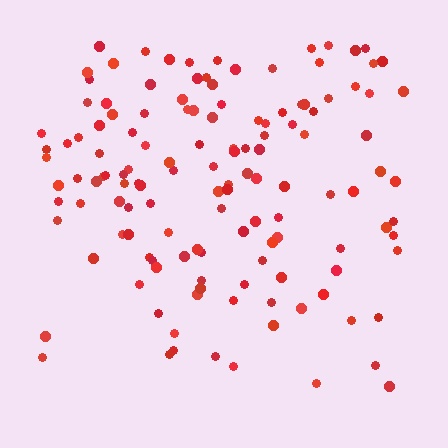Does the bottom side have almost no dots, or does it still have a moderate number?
Still a moderate number, just noticeably fewer than the top.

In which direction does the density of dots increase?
From bottom to top, with the top side densest.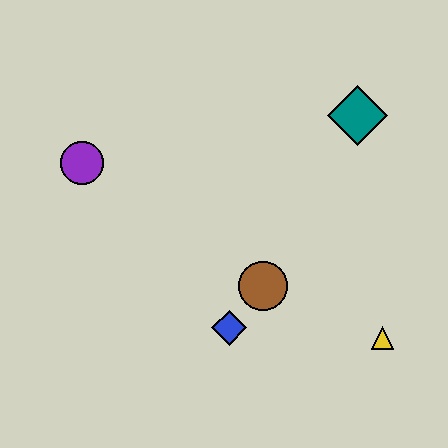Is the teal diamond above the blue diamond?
Yes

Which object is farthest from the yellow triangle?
The purple circle is farthest from the yellow triangle.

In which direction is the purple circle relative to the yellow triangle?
The purple circle is to the left of the yellow triangle.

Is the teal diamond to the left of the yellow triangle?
Yes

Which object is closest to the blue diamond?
The brown circle is closest to the blue diamond.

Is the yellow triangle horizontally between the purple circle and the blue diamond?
No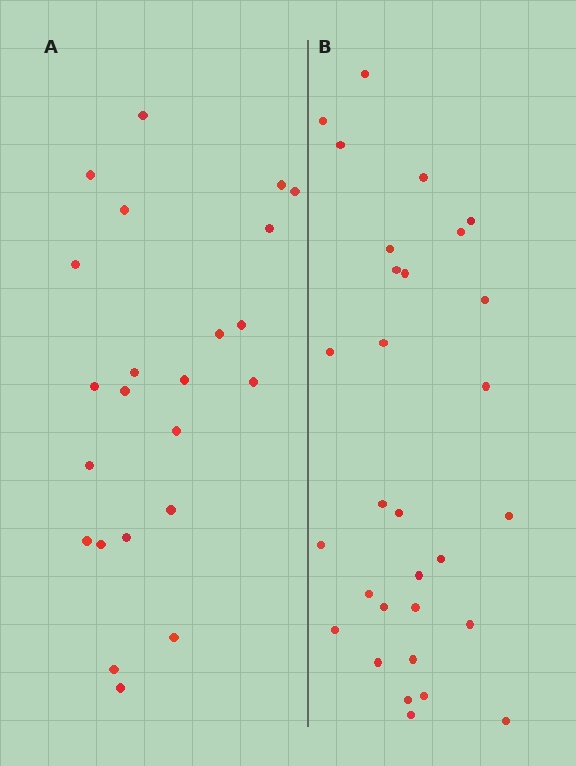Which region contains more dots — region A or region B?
Region B (the right region) has more dots.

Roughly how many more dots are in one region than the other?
Region B has roughly 8 or so more dots than region A.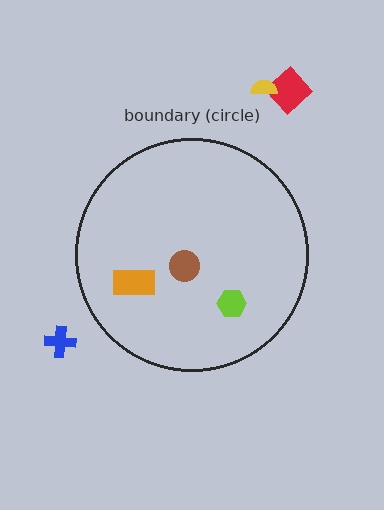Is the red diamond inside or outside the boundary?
Outside.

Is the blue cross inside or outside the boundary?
Outside.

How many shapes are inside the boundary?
3 inside, 3 outside.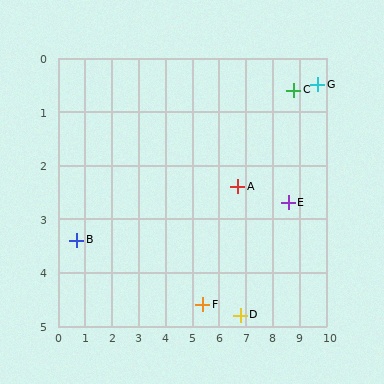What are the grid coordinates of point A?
Point A is at approximately (6.7, 2.4).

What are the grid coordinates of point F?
Point F is at approximately (5.4, 4.6).